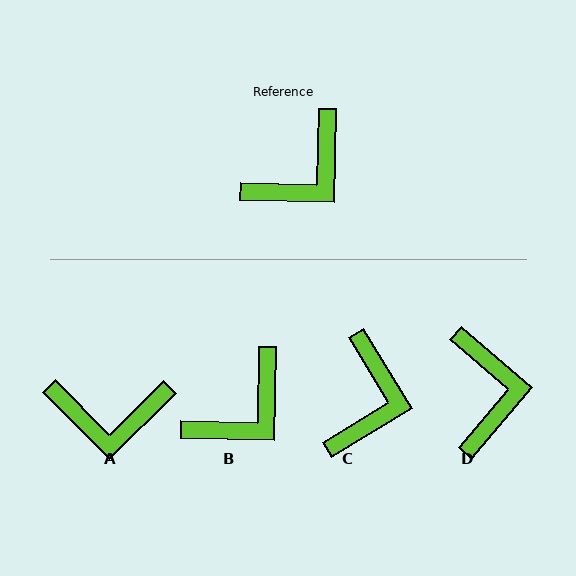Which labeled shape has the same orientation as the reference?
B.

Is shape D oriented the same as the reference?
No, it is off by about 51 degrees.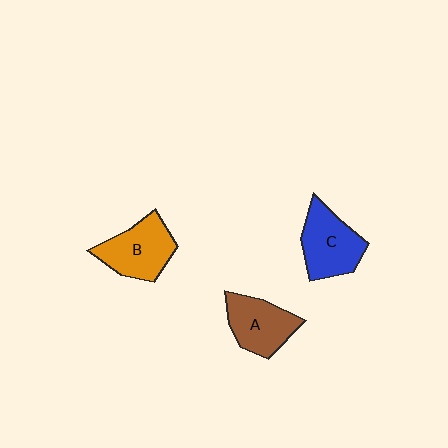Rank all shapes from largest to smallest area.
From largest to smallest: C (blue), B (orange), A (brown).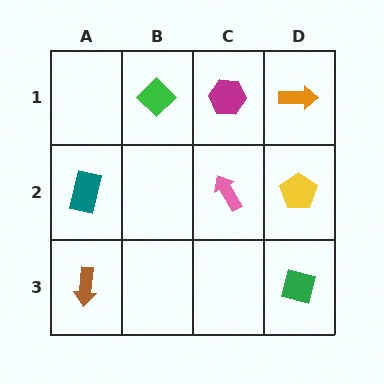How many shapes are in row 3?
2 shapes.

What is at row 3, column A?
A brown arrow.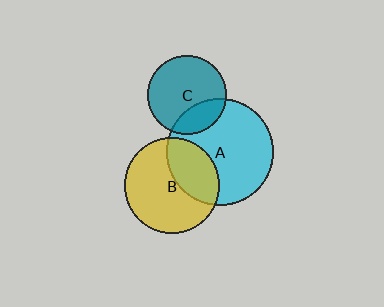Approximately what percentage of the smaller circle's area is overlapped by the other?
Approximately 35%.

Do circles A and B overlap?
Yes.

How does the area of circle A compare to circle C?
Approximately 1.8 times.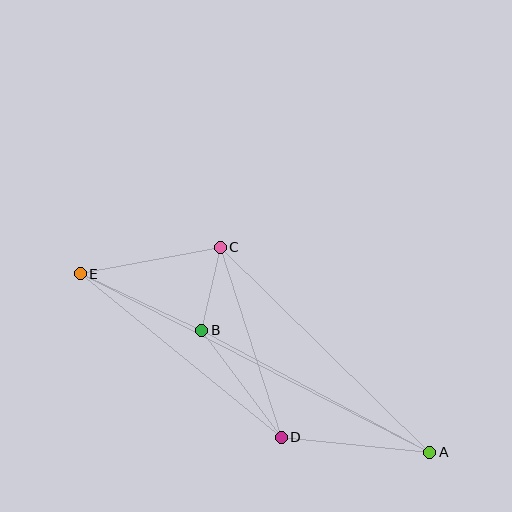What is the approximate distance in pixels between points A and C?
The distance between A and C is approximately 293 pixels.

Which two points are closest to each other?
Points B and C are closest to each other.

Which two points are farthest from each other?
Points A and E are farthest from each other.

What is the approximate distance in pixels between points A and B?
The distance between A and B is approximately 258 pixels.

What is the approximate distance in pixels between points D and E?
The distance between D and E is approximately 259 pixels.